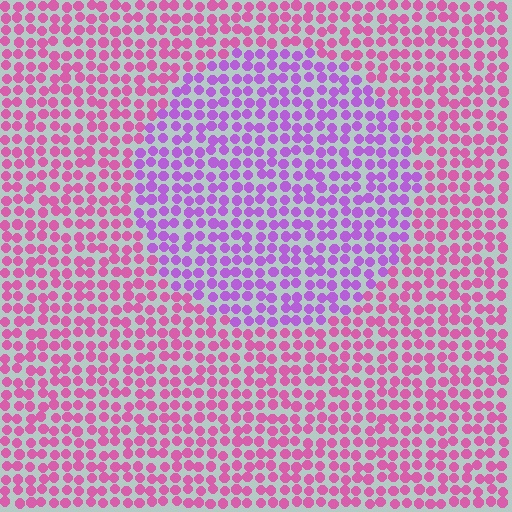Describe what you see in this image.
The image is filled with small pink elements in a uniform arrangement. A circle-shaped region is visible where the elements are tinted to a slightly different hue, forming a subtle color boundary.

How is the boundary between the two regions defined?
The boundary is defined purely by a slight shift in hue (about 39 degrees). Spacing, size, and orientation are identical on both sides.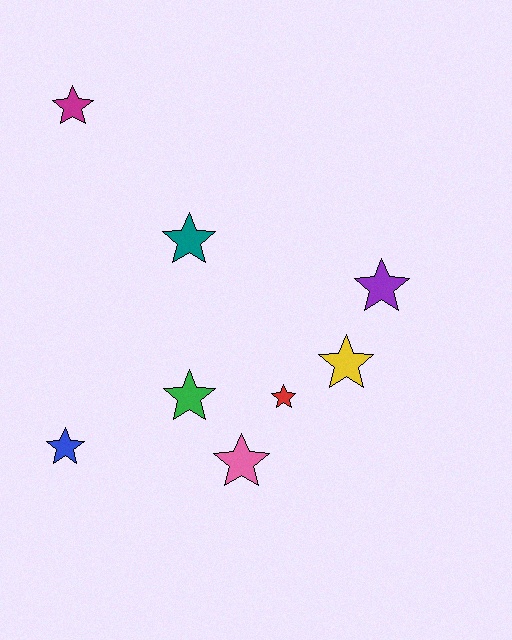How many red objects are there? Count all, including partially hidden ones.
There is 1 red object.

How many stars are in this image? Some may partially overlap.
There are 8 stars.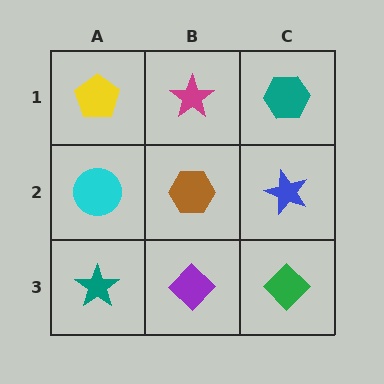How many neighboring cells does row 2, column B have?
4.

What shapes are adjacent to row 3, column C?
A blue star (row 2, column C), a purple diamond (row 3, column B).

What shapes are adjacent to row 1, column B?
A brown hexagon (row 2, column B), a yellow pentagon (row 1, column A), a teal hexagon (row 1, column C).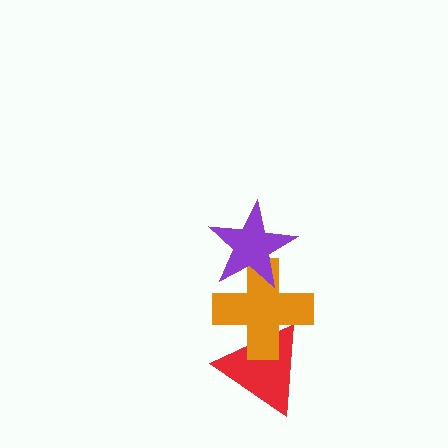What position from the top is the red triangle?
The red triangle is 3rd from the top.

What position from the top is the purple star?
The purple star is 1st from the top.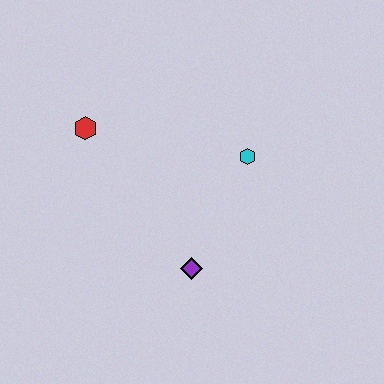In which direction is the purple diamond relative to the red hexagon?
The purple diamond is below the red hexagon.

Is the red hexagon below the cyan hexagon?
No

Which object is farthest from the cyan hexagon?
The red hexagon is farthest from the cyan hexagon.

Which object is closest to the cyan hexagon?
The purple diamond is closest to the cyan hexagon.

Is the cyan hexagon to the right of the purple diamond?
Yes